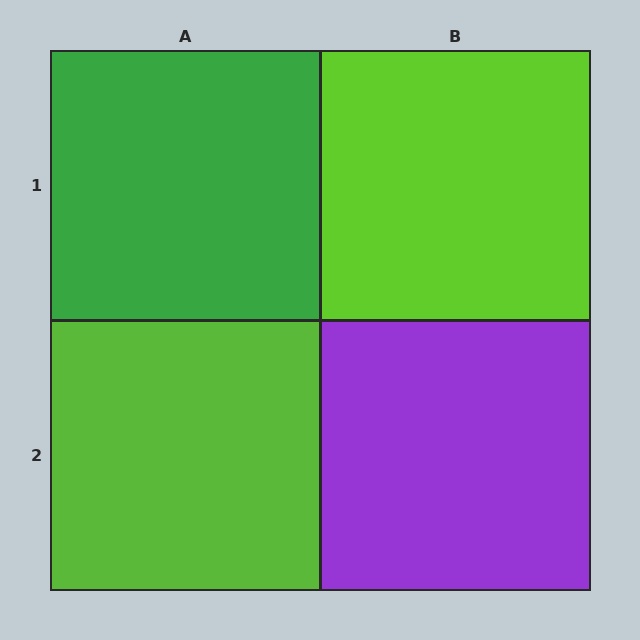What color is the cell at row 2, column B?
Purple.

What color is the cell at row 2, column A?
Lime.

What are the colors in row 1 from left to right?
Green, lime.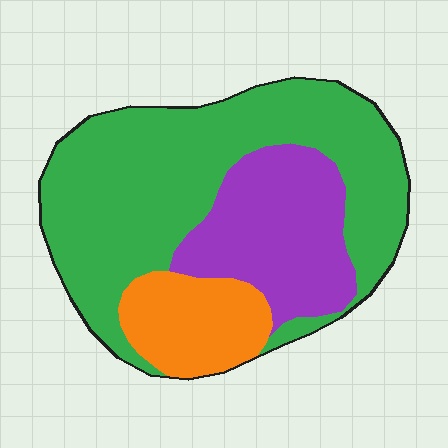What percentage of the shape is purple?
Purple covers about 25% of the shape.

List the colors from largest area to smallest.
From largest to smallest: green, purple, orange.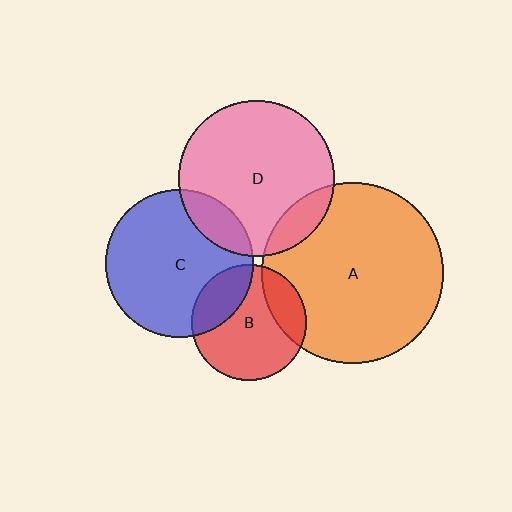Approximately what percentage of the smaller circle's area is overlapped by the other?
Approximately 25%.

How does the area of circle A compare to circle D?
Approximately 1.3 times.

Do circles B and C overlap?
Yes.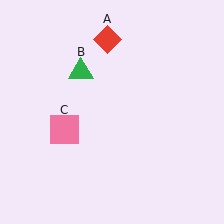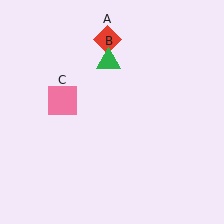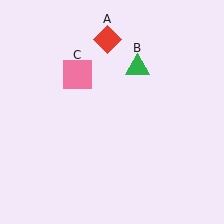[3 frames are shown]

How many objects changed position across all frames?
2 objects changed position: green triangle (object B), pink square (object C).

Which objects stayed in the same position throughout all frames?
Red diamond (object A) remained stationary.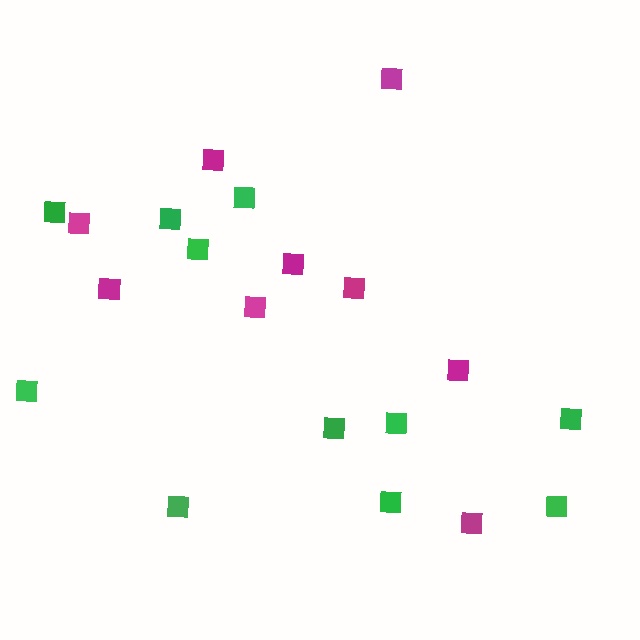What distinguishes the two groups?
There are 2 groups: one group of green squares (11) and one group of magenta squares (9).